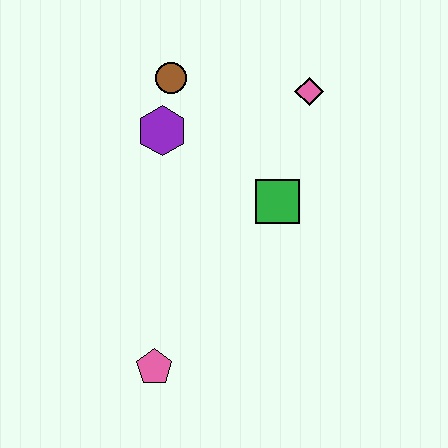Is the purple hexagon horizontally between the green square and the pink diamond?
No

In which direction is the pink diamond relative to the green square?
The pink diamond is above the green square.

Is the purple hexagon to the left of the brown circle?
Yes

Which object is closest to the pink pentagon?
The green square is closest to the pink pentagon.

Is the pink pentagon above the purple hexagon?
No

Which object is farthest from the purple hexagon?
The pink pentagon is farthest from the purple hexagon.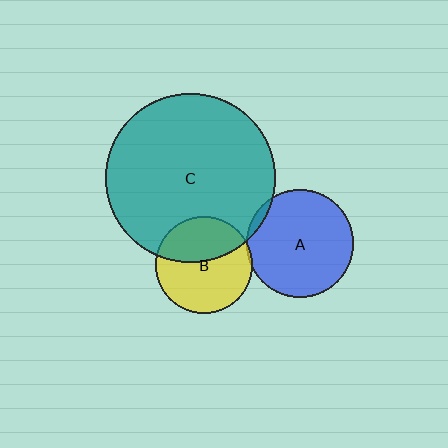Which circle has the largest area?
Circle C (teal).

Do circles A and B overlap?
Yes.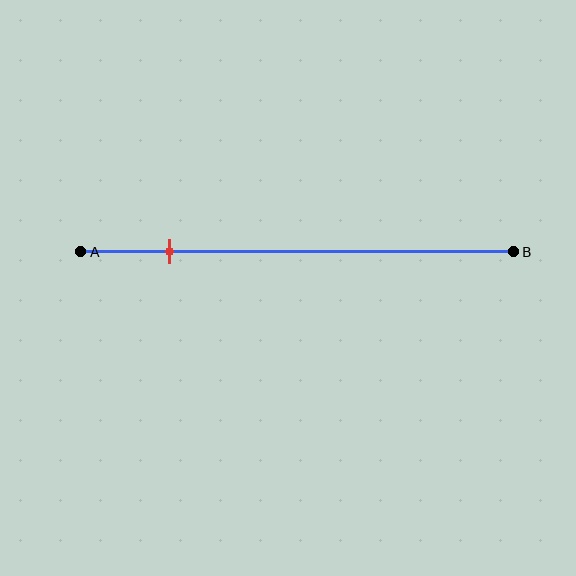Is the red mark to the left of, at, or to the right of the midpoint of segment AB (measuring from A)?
The red mark is to the left of the midpoint of segment AB.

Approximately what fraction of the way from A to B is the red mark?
The red mark is approximately 20% of the way from A to B.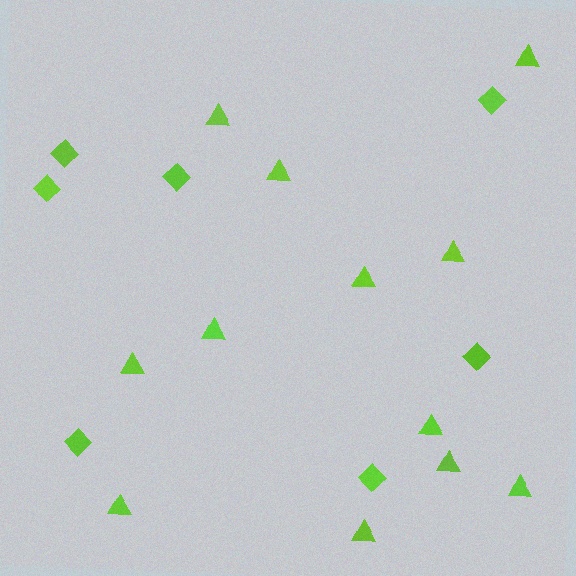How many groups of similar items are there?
There are 2 groups: one group of triangles (12) and one group of diamonds (7).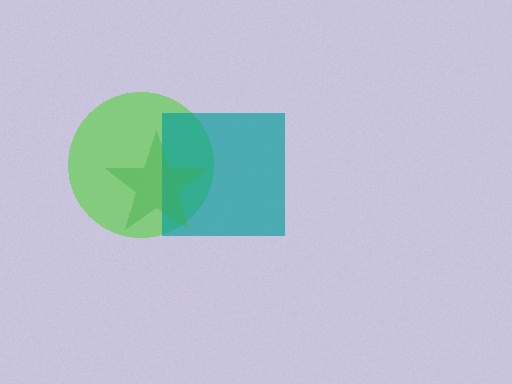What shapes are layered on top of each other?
The layered shapes are: a lime circle, a teal square, a green star.